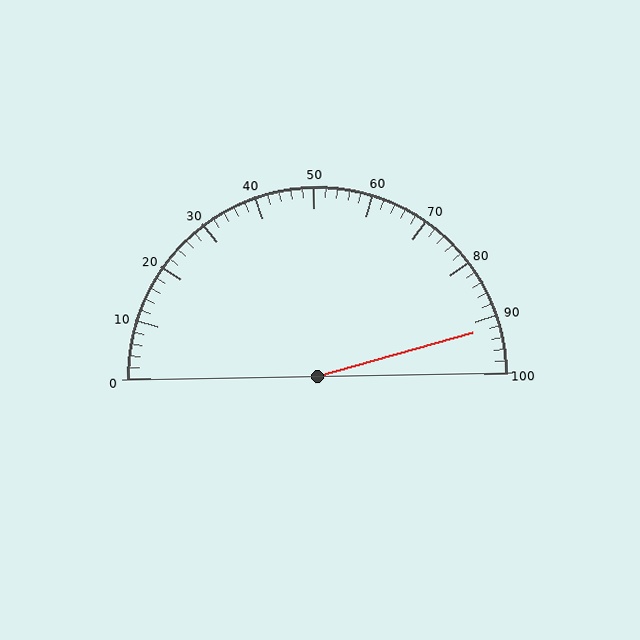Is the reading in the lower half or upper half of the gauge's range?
The reading is in the upper half of the range (0 to 100).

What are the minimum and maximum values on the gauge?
The gauge ranges from 0 to 100.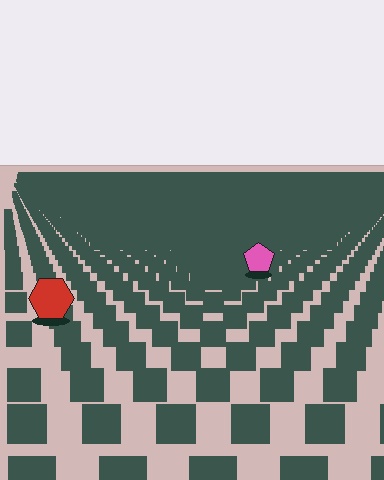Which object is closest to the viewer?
The red hexagon is closest. The texture marks near it are larger and more spread out.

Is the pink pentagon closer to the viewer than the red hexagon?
No. The red hexagon is closer — you can tell from the texture gradient: the ground texture is coarser near it.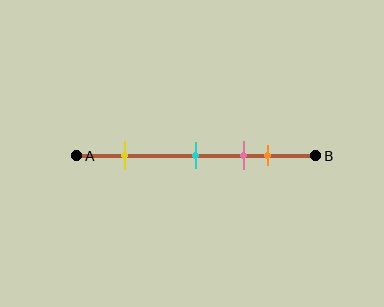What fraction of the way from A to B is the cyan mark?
The cyan mark is approximately 50% (0.5) of the way from A to B.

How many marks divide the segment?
There are 4 marks dividing the segment.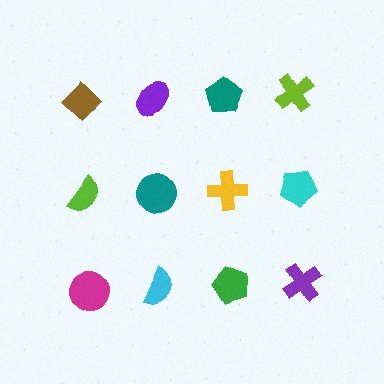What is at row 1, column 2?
A purple ellipse.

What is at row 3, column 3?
A green pentagon.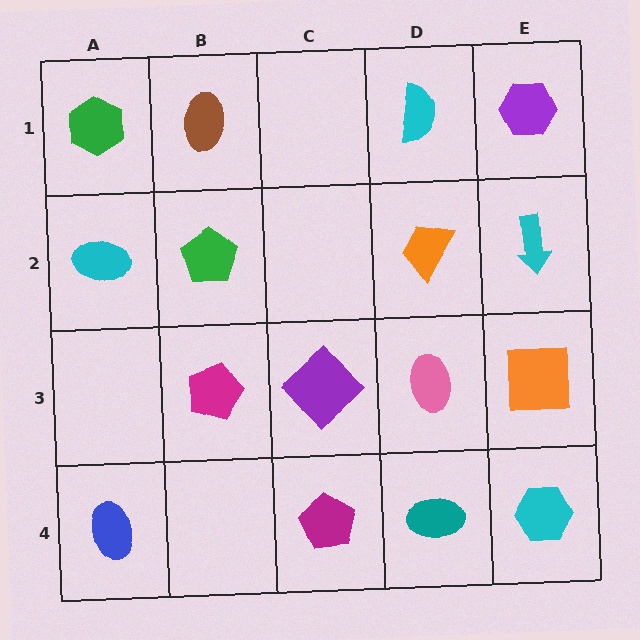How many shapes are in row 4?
4 shapes.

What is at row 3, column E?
An orange square.